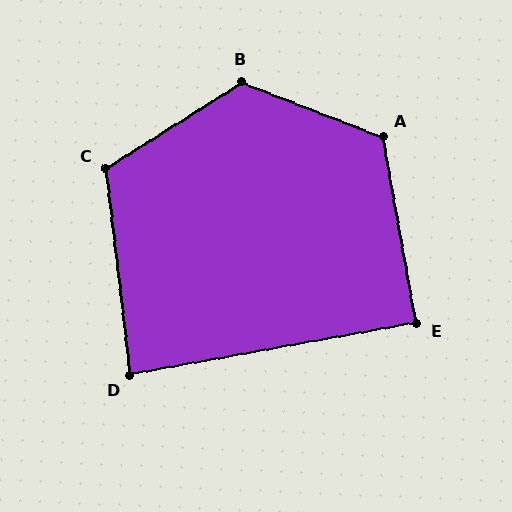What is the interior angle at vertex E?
Approximately 90 degrees (approximately right).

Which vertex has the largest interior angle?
B, at approximately 127 degrees.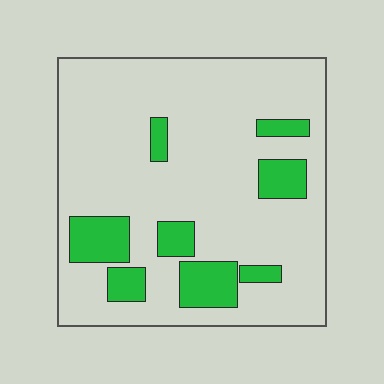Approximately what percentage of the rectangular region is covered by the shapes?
Approximately 20%.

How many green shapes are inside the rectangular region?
8.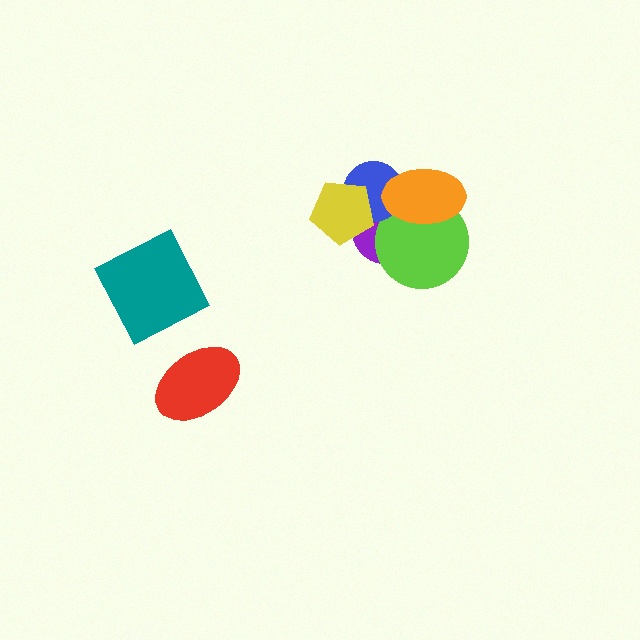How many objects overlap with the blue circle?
3 objects overlap with the blue circle.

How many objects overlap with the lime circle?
2 objects overlap with the lime circle.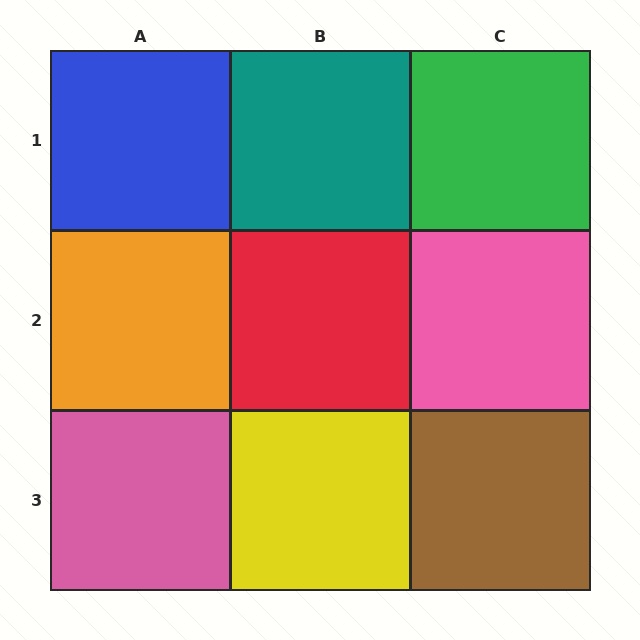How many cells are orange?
1 cell is orange.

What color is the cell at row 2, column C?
Pink.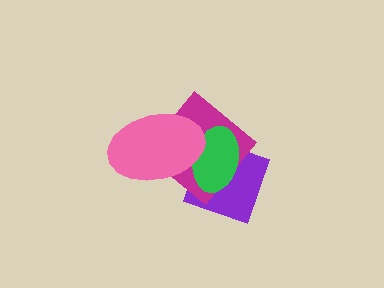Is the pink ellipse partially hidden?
No, no other shape covers it.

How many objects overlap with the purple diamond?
3 objects overlap with the purple diamond.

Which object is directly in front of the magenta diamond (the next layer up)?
The green ellipse is directly in front of the magenta diamond.